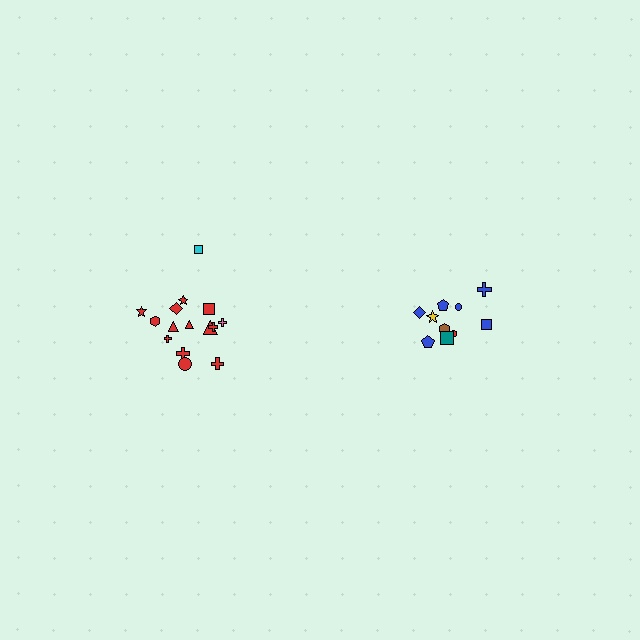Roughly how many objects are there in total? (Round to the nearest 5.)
Roughly 25 objects in total.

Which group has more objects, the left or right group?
The left group.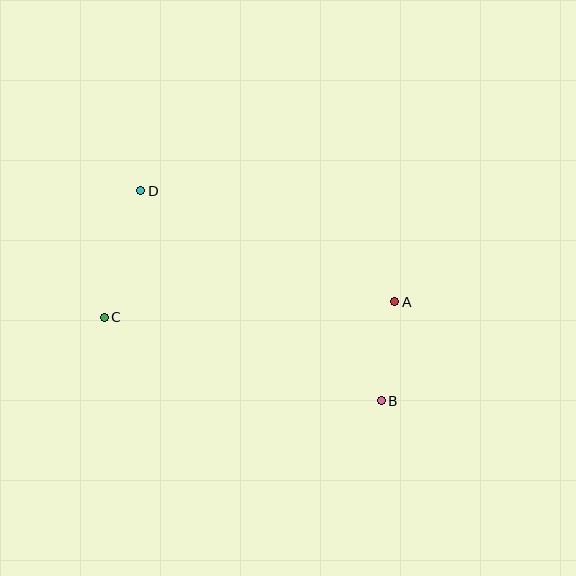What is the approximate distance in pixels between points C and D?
The distance between C and D is approximately 132 pixels.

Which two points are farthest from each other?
Points B and D are farthest from each other.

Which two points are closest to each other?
Points A and B are closest to each other.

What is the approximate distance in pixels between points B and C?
The distance between B and C is approximately 289 pixels.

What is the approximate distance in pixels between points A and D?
The distance between A and D is approximately 277 pixels.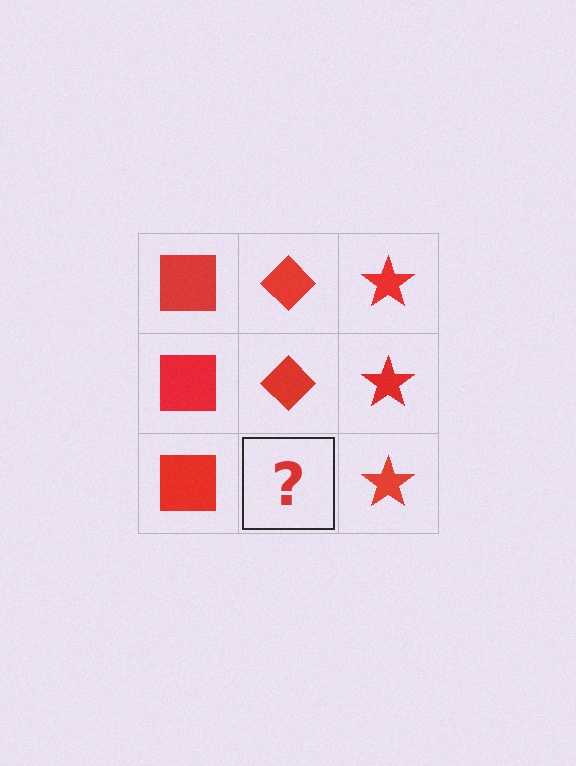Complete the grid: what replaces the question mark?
The question mark should be replaced with a red diamond.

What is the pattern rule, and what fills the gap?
The rule is that each column has a consistent shape. The gap should be filled with a red diamond.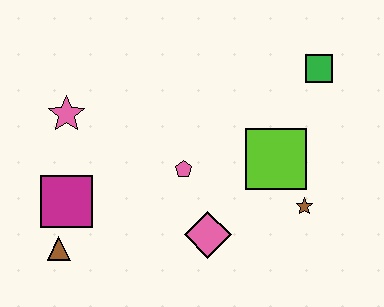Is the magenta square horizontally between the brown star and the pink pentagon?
No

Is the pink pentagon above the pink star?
No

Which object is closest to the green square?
The lime square is closest to the green square.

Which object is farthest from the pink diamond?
The green square is farthest from the pink diamond.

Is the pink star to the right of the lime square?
No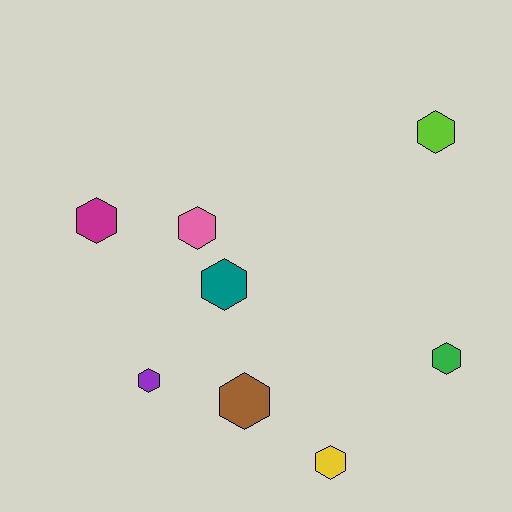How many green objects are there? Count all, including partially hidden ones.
There is 1 green object.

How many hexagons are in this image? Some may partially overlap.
There are 8 hexagons.